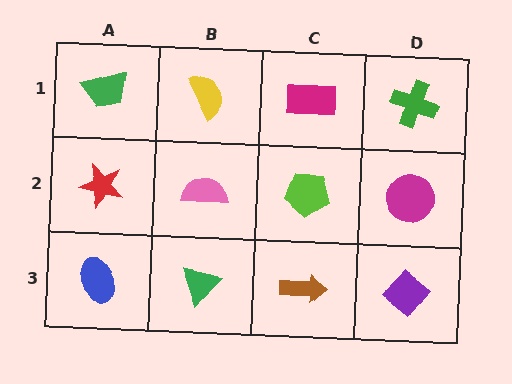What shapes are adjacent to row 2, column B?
A yellow semicircle (row 1, column B), a green triangle (row 3, column B), a red star (row 2, column A), a lime pentagon (row 2, column C).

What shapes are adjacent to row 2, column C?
A magenta rectangle (row 1, column C), a brown arrow (row 3, column C), a pink semicircle (row 2, column B), a magenta circle (row 2, column D).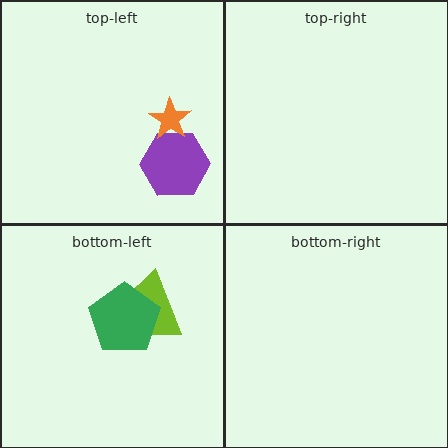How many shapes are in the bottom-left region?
2.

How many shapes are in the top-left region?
2.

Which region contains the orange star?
The top-left region.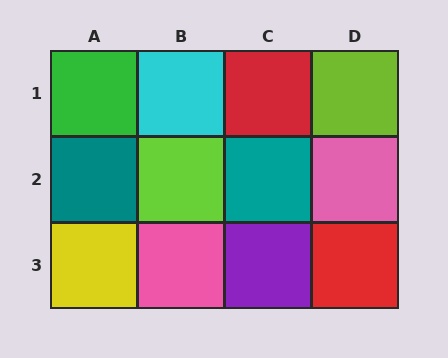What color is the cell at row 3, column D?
Red.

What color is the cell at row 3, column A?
Yellow.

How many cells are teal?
2 cells are teal.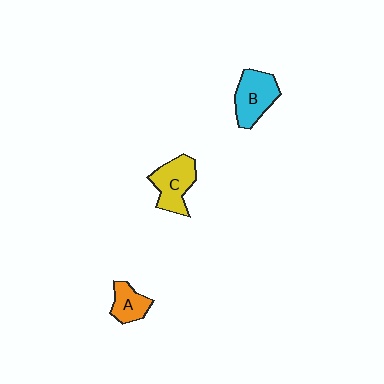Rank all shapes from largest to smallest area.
From largest to smallest: B (cyan), C (yellow), A (orange).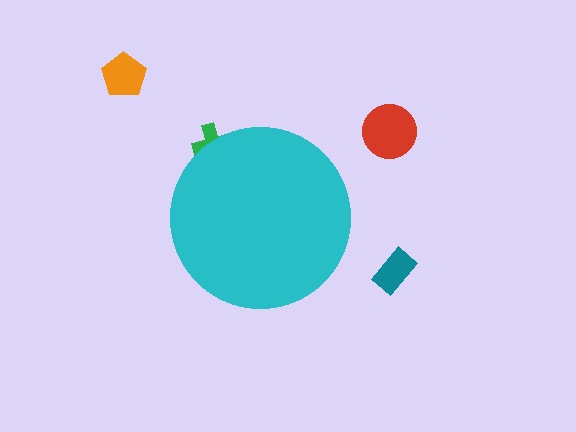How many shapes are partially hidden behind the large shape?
1 shape is partially hidden.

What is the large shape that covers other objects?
A cyan circle.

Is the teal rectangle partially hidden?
No, the teal rectangle is fully visible.